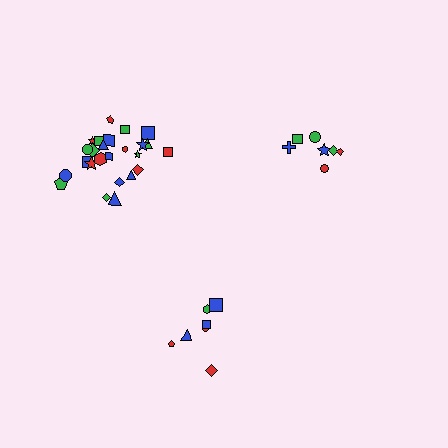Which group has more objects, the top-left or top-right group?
The top-left group.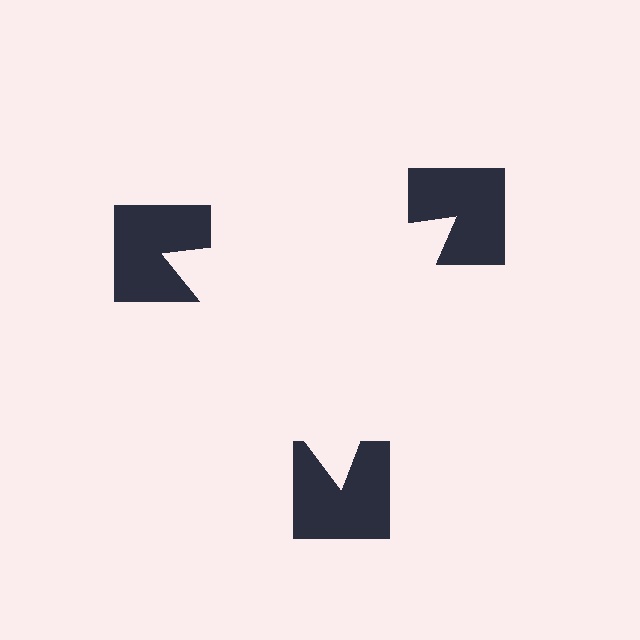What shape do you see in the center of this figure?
An illusory triangle — its edges are inferred from the aligned wedge cuts in the notched squares, not physically drawn.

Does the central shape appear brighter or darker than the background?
It typically appears slightly brighter than the background, even though no actual brightness change is drawn.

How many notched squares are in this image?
There are 3 — one at each vertex of the illusory triangle.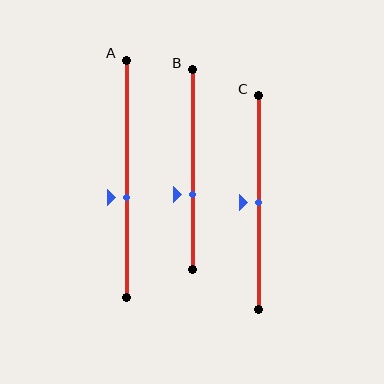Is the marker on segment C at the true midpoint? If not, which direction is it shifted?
Yes, the marker on segment C is at the true midpoint.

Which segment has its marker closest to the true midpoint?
Segment C has its marker closest to the true midpoint.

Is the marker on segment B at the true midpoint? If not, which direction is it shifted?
No, the marker on segment B is shifted downward by about 12% of the segment length.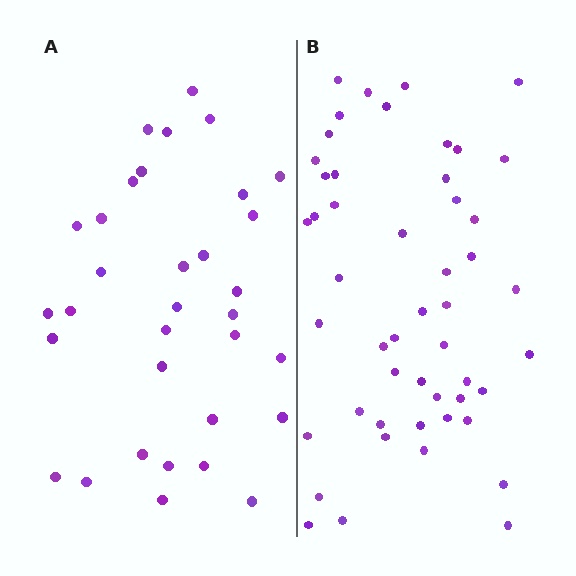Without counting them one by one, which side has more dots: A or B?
Region B (the right region) has more dots.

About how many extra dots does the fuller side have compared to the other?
Region B has approximately 15 more dots than region A.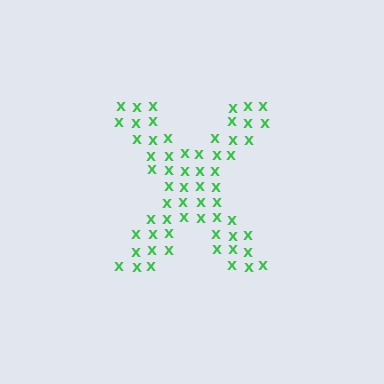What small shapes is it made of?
It is made of small letter X's.